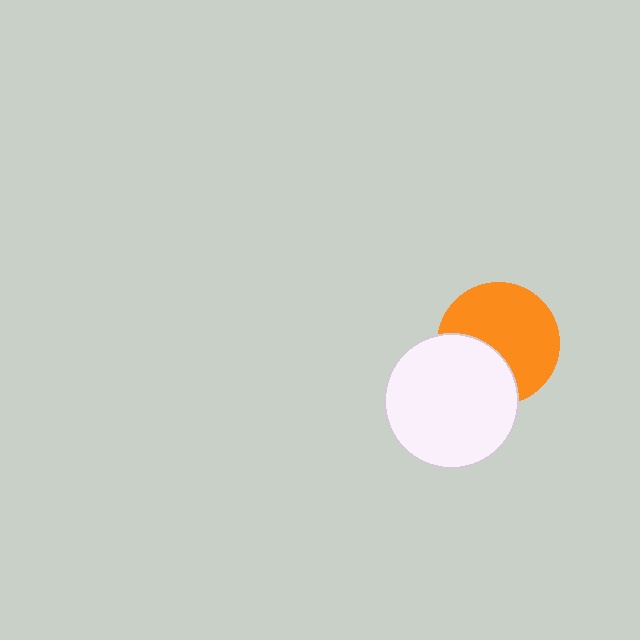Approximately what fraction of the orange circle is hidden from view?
Roughly 34% of the orange circle is hidden behind the white circle.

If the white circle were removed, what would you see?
You would see the complete orange circle.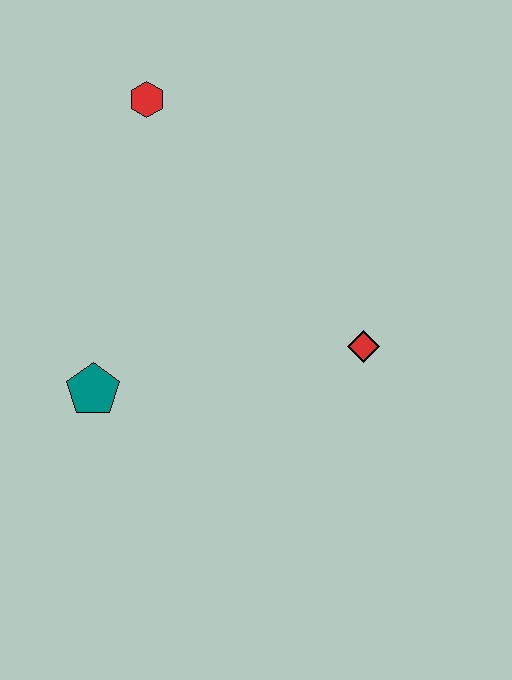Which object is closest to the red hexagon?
The teal pentagon is closest to the red hexagon.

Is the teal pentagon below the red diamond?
Yes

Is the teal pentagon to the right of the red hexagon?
No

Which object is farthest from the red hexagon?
The red diamond is farthest from the red hexagon.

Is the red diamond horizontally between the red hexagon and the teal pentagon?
No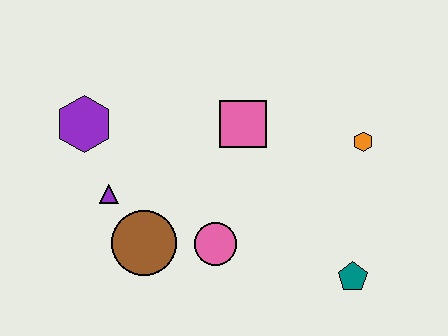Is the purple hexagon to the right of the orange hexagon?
No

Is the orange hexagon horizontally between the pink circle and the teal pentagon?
No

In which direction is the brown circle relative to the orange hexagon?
The brown circle is to the left of the orange hexagon.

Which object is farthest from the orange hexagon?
The purple hexagon is farthest from the orange hexagon.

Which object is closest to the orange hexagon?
The pink square is closest to the orange hexagon.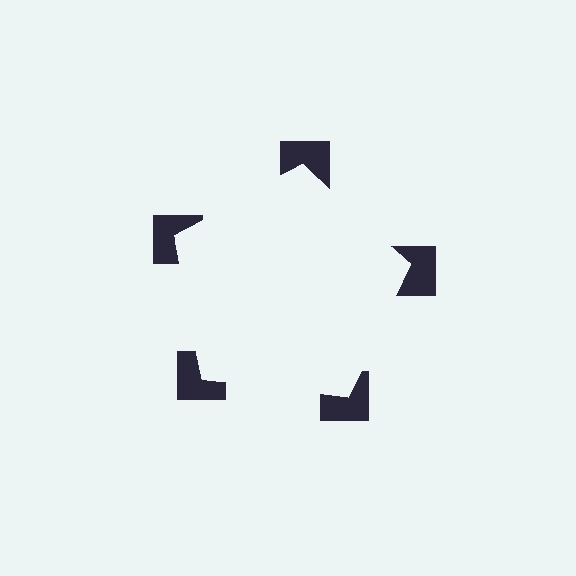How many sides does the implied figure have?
5 sides.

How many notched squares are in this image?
There are 5 — one at each vertex of the illusory pentagon.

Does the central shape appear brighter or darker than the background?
It typically appears slightly brighter than the background, even though no actual brightness change is drawn.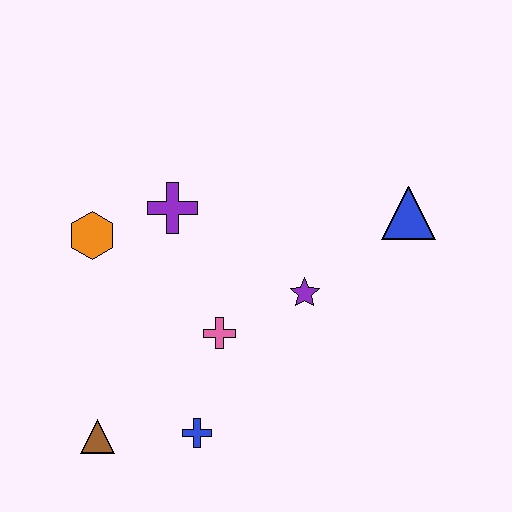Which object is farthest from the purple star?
The brown triangle is farthest from the purple star.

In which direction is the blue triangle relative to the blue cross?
The blue triangle is above the blue cross.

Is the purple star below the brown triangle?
No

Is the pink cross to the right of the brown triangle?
Yes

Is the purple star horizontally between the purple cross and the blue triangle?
Yes